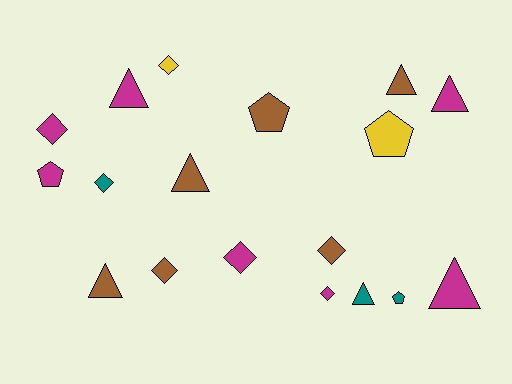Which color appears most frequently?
Magenta, with 7 objects.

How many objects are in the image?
There are 18 objects.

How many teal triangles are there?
There is 1 teal triangle.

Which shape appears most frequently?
Triangle, with 7 objects.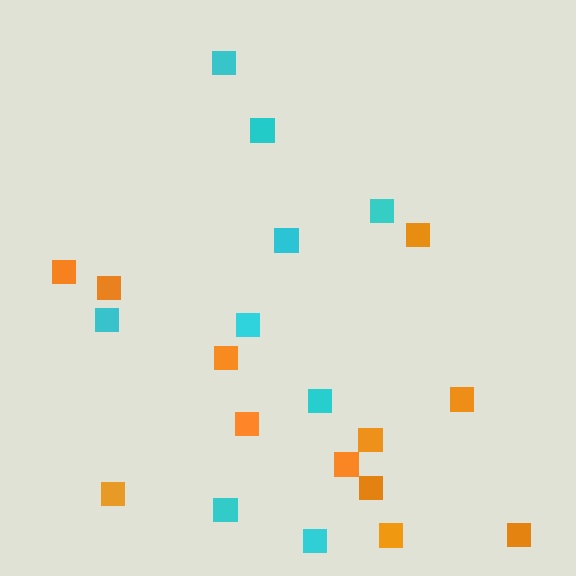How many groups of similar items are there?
There are 2 groups: one group of orange squares (12) and one group of cyan squares (9).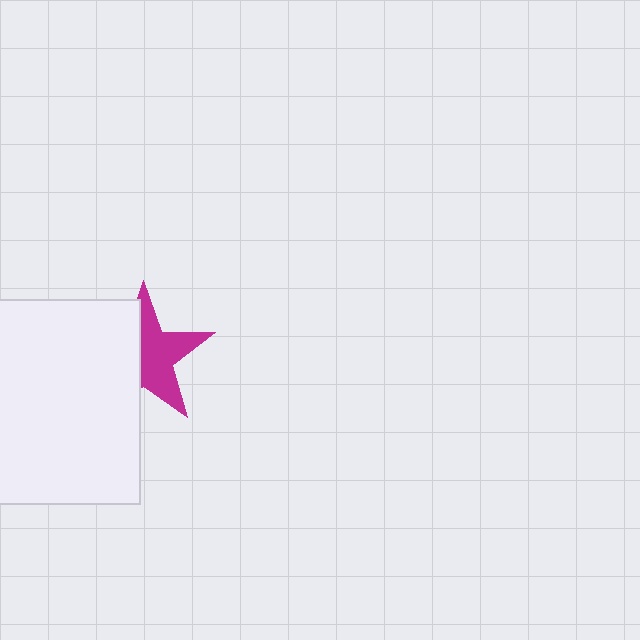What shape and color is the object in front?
The object in front is a white square.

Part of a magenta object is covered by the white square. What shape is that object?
It is a star.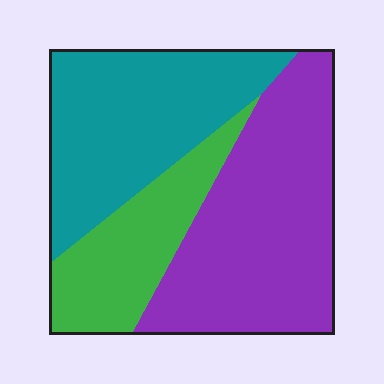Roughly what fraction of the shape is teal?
Teal takes up about one third (1/3) of the shape.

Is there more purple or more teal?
Purple.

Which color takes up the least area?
Green, at roughly 20%.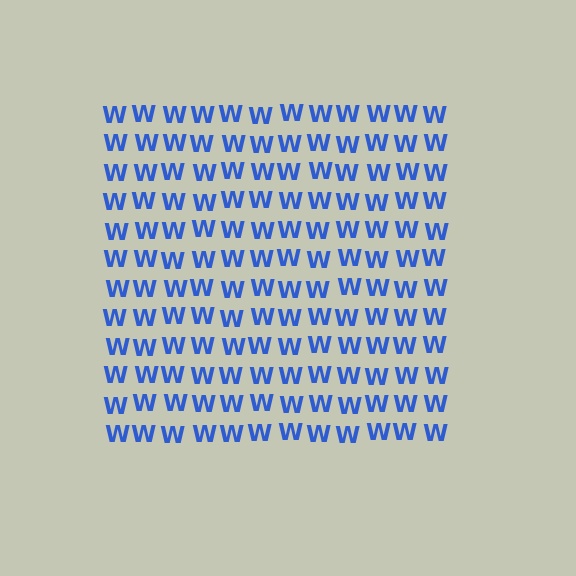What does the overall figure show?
The overall figure shows a square.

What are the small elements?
The small elements are letter W's.